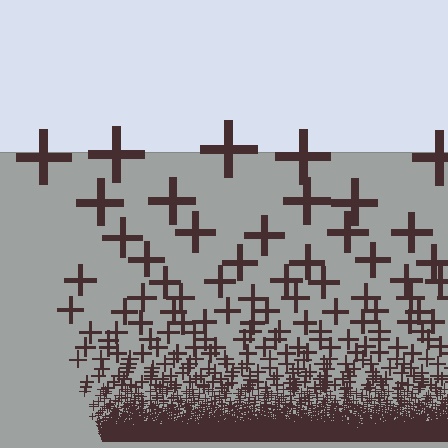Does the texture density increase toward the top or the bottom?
Density increases toward the bottom.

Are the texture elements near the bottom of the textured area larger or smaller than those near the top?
Smaller. The gradient is inverted — elements near the bottom are smaller and denser.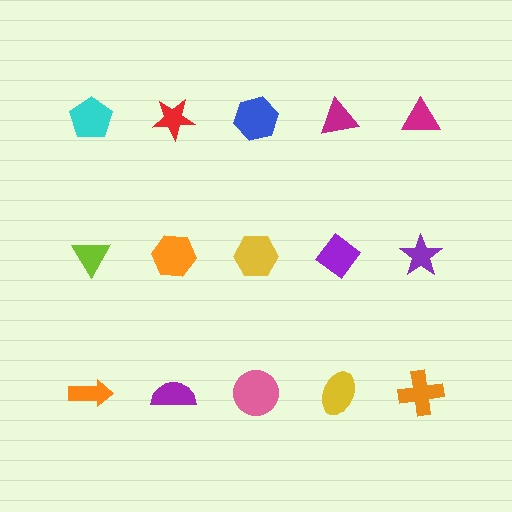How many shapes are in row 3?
5 shapes.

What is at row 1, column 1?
A cyan pentagon.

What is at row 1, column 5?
A magenta triangle.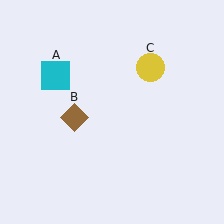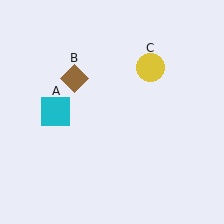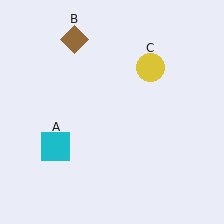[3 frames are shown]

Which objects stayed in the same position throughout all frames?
Yellow circle (object C) remained stationary.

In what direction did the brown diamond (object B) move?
The brown diamond (object B) moved up.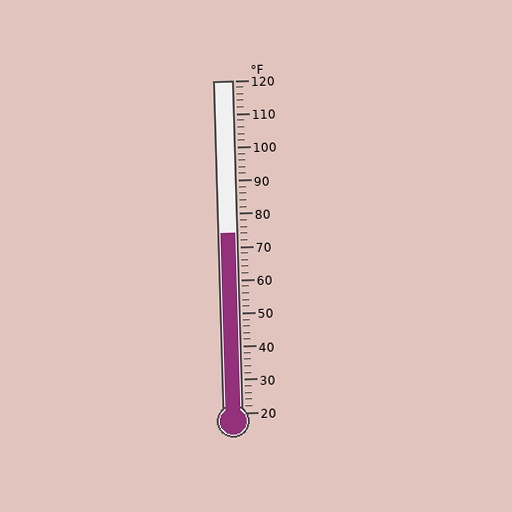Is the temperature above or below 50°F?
The temperature is above 50°F.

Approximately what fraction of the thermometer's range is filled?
The thermometer is filled to approximately 55% of its range.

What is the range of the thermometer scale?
The thermometer scale ranges from 20°F to 120°F.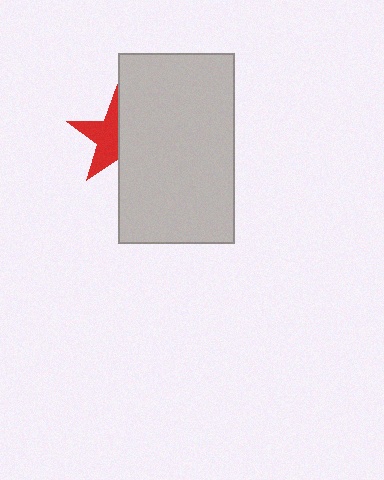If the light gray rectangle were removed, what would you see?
You would see the complete red star.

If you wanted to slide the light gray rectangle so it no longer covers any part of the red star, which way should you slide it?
Slide it right — that is the most direct way to separate the two shapes.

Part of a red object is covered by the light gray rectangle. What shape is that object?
It is a star.